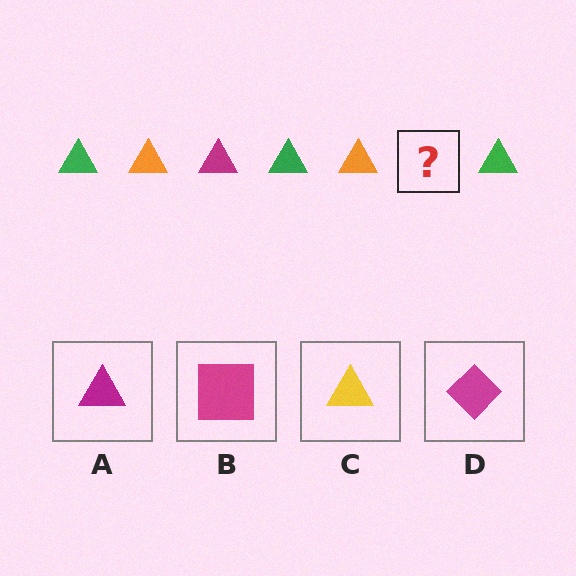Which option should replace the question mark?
Option A.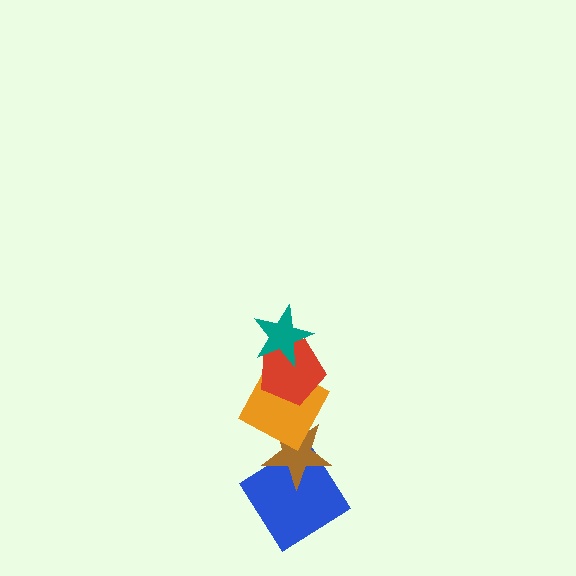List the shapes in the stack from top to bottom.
From top to bottom: the teal star, the red pentagon, the orange square, the brown star, the blue diamond.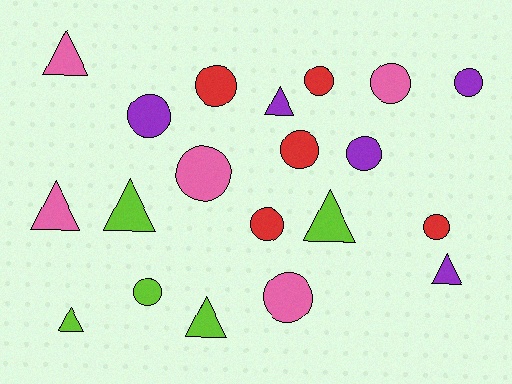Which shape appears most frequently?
Circle, with 12 objects.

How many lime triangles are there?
There are 4 lime triangles.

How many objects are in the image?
There are 20 objects.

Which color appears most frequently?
Purple, with 5 objects.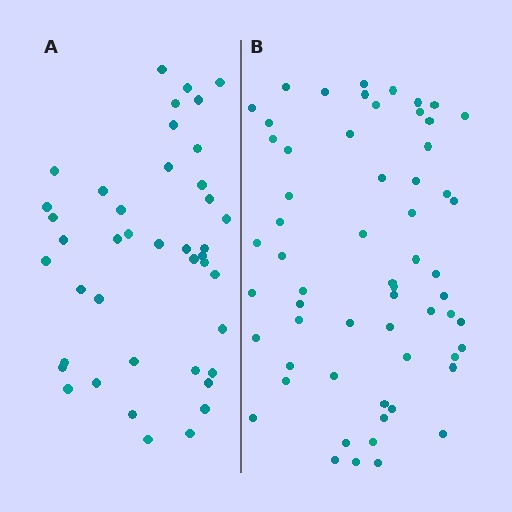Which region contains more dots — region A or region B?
Region B (the right region) has more dots.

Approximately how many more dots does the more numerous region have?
Region B has approximately 20 more dots than region A.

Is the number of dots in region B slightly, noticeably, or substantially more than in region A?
Region B has noticeably more, but not dramatically so. The ratio is roughly 1.4 to 1.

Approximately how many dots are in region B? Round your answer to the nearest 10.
About 60 dots.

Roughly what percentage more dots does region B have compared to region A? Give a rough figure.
About 45% more.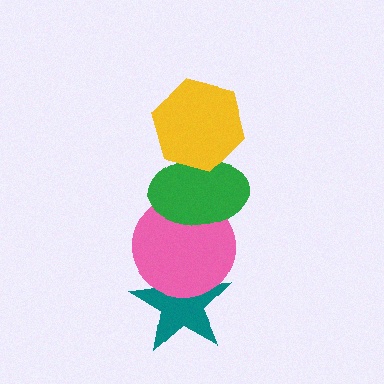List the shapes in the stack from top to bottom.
From top to bottom: the yellow hexagon, the green ellipse, the pink circle, the teal star.